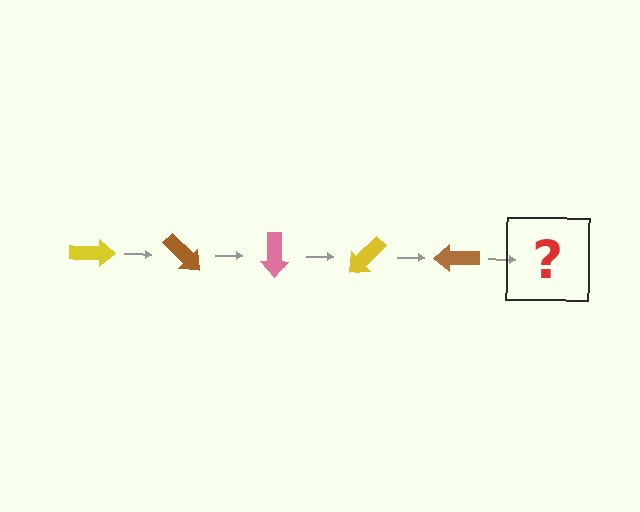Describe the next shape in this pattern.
It should be a pink arrow, rotated 225 degrees from the start.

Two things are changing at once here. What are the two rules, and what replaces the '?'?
The two rules are that it rotates 45 degrees each step and the color cycles through yellow, brown, and pink. The '?' should be a pink arrow, rotated 225 degrees from the start.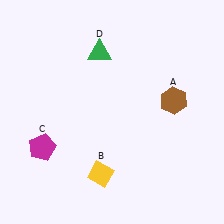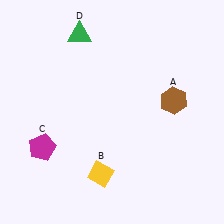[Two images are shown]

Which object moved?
The green triangle (D) moved left.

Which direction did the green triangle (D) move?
The green triangle (D) moved left.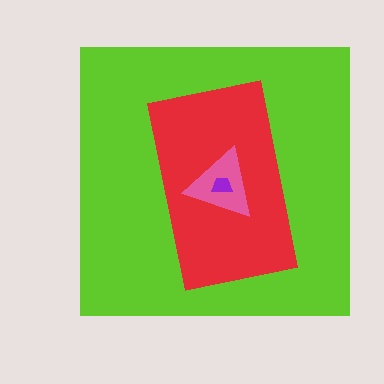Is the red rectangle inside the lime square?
Yes.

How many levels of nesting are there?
4.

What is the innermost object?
The purple trapezoid.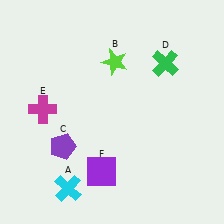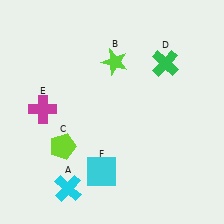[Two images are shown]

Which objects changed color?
C changed from purple to lime. F changed from purple to cyan.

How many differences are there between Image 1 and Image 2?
There are 2 differences between the two images.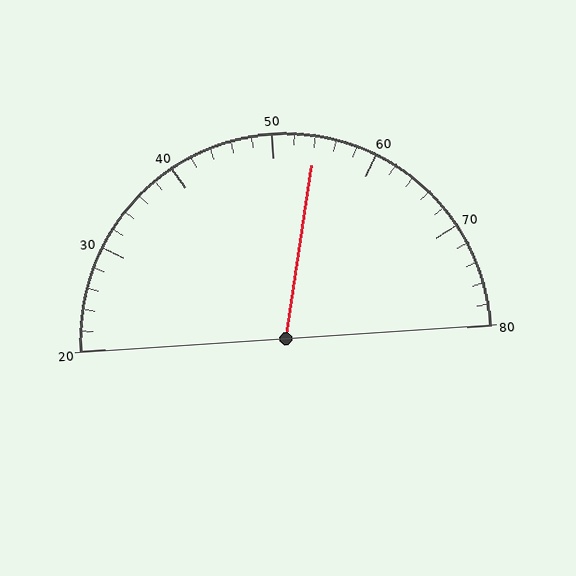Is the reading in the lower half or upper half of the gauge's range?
The reading is in the upper half of the range (20 to 80).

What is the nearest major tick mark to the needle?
The nearest major tick mark is 50.